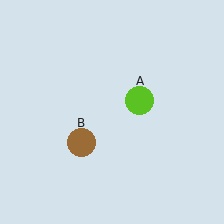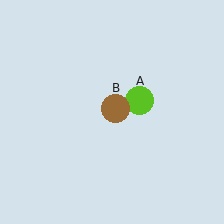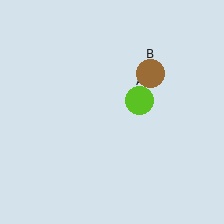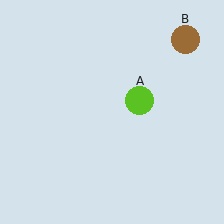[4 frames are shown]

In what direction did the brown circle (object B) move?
The brown circle (object B) moved up and to the right.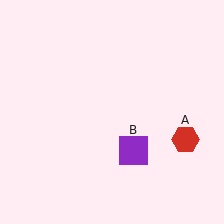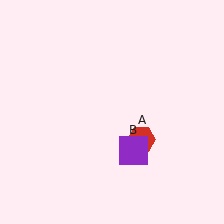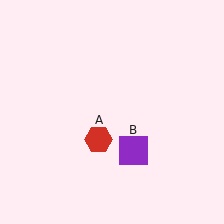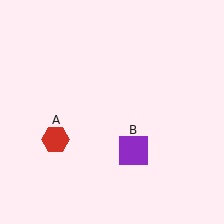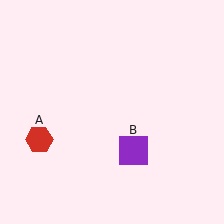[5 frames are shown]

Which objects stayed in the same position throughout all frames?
Purple square (object B) remained stationary.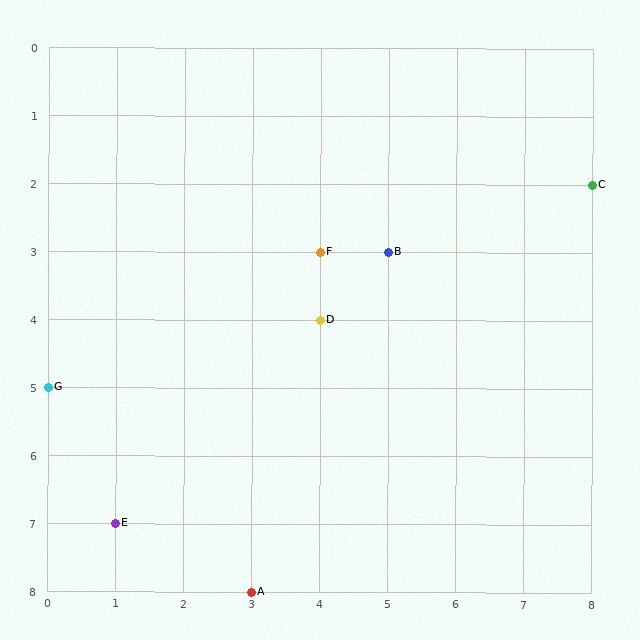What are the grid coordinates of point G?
Point G is at grid coordinates (0, 5).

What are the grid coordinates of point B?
Point B is at grid coordinates (5, 3).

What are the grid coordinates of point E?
Point E is at grid coordinates (1, 7).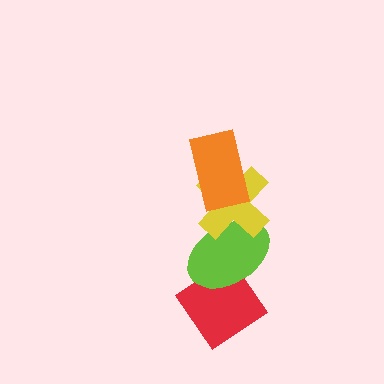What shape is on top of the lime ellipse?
The yellow cross is on top of the lime ellipse.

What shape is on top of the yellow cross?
The orange rectangle is on top of the yellow cross.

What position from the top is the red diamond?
The red diamond is 4th from the top.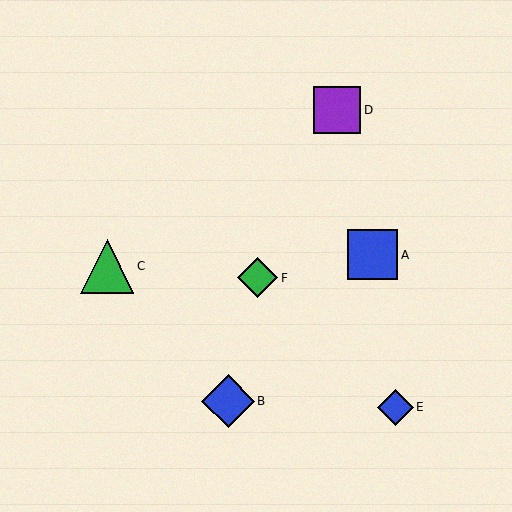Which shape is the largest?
The green triangle (labeled C) is the largest.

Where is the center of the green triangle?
The center of the green triangle is at (107, 266).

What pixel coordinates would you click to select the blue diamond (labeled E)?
Click at (395, 407) to select the blue diamond E.